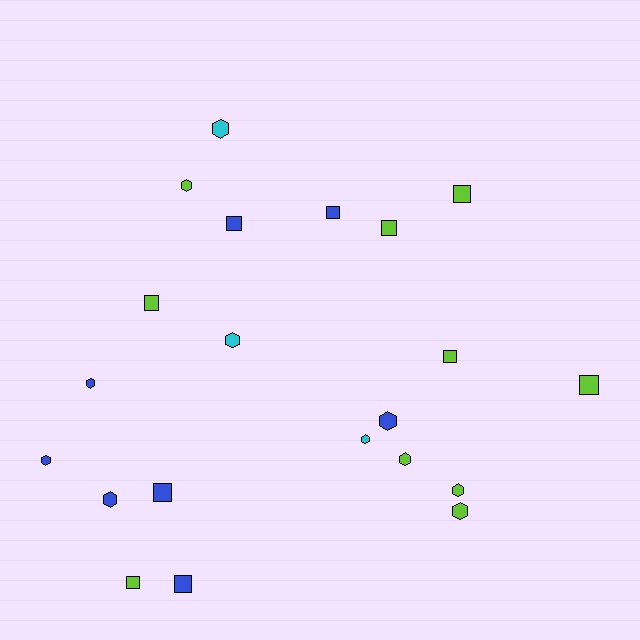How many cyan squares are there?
There are no cyan squares.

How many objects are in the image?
There are 21 objects.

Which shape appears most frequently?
Hexagon, with 11 objects.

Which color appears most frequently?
Lime, with 10 objects.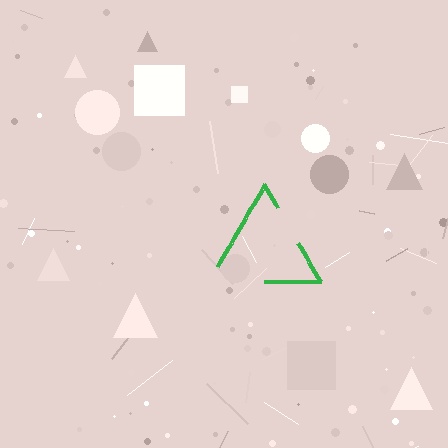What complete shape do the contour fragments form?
The contour fragments form a triangle.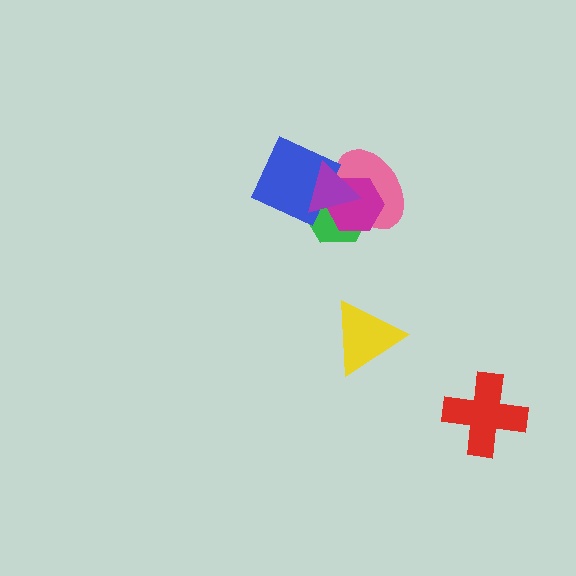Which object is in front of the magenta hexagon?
The purple triangle is in front of the magenta hexagon.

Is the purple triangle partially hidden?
No, no other shape covers it.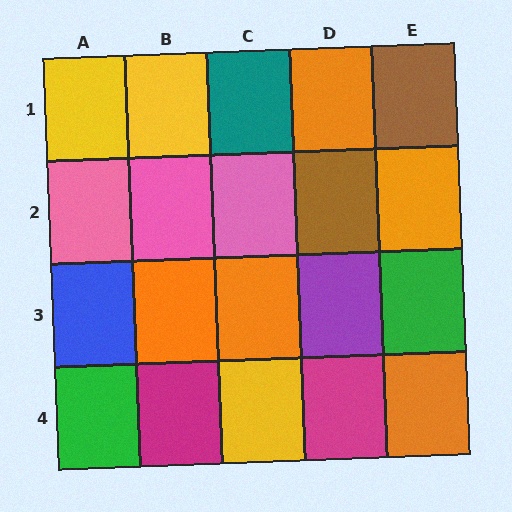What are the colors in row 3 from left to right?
Blue, orange, orange, purple, green.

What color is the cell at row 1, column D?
Orange.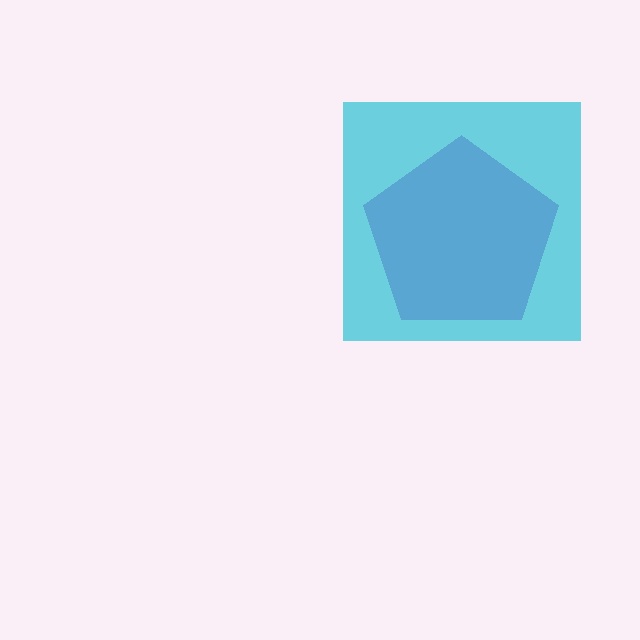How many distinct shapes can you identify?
There are 2 distinct shapes: a purple pentagon, a cyan square.